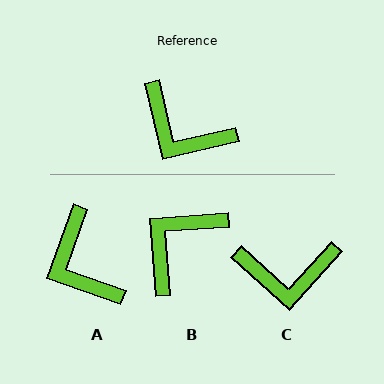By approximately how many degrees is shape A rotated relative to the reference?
Approximately 33 degrees clockwise.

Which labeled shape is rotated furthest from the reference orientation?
B, about 99 degrees away.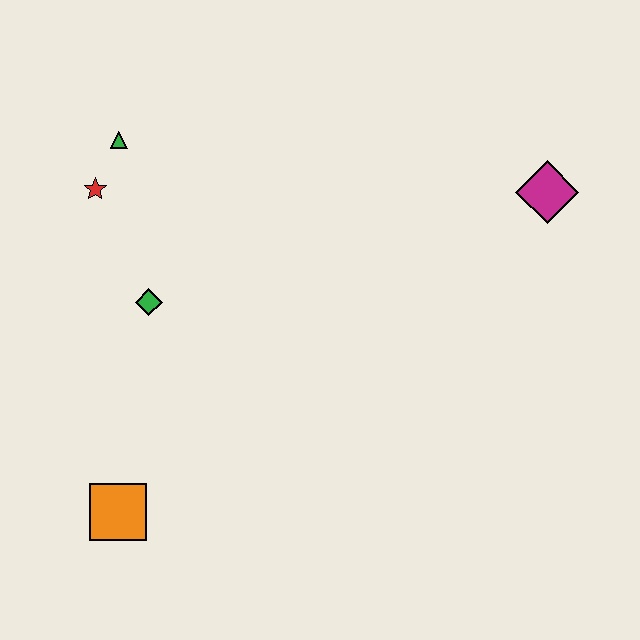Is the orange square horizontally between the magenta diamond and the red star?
Yes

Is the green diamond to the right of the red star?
Yes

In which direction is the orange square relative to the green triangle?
The orange square is below the green triangle.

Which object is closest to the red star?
The green triangle is closest to the red star.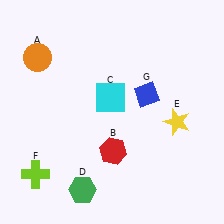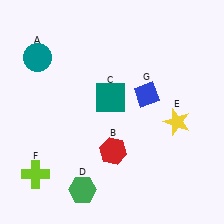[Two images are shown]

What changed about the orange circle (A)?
In Image 1, A is orange. In Image 2, it changed to teal.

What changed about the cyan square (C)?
In Image 1, C is cyan. In Image 2, it changed to teal.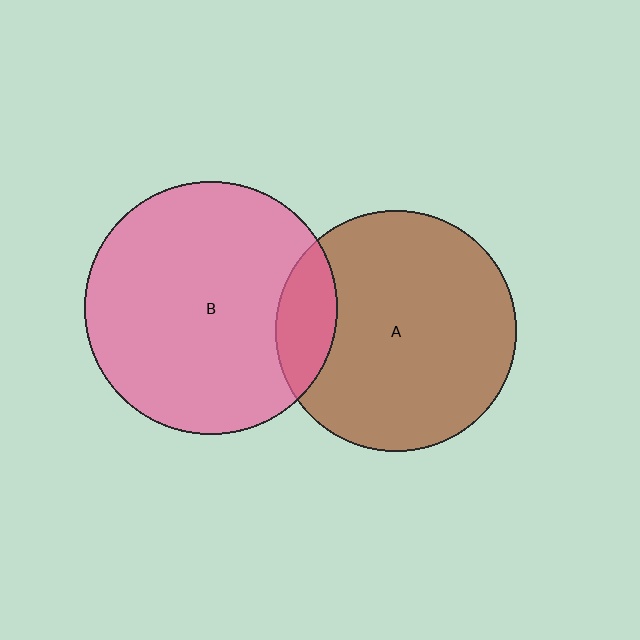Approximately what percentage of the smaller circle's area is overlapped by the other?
Approximately 15%.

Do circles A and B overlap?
Yes.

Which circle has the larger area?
Circle B (pink).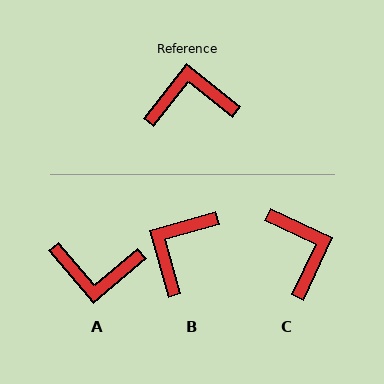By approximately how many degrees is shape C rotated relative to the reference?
Approximately 77 degrees clockwise.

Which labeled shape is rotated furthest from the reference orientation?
A, about 169 degrees away.